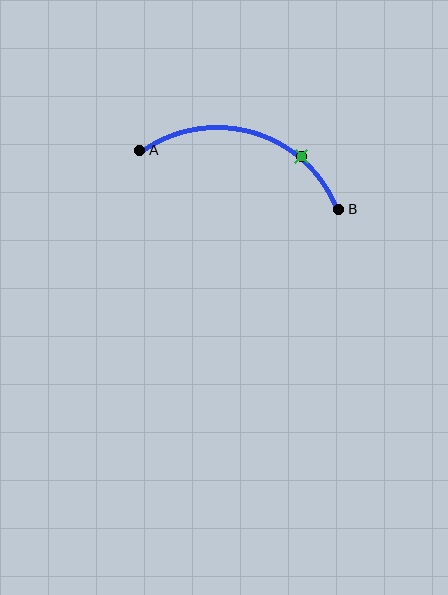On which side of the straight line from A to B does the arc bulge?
The arc bulges above the straight line connecting A and B.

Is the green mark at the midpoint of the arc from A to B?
No. The green mark lies on the arc but is closer to endpoint B. The arc midpoint would be at the point on the curve equidistant along the arc from both A and B.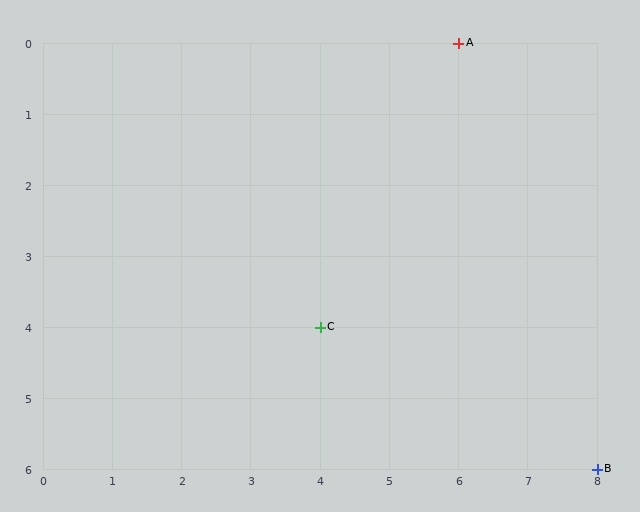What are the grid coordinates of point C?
Point C is at grid coordinates (4, 4).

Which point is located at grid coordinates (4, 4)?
Point C is at (4, 4).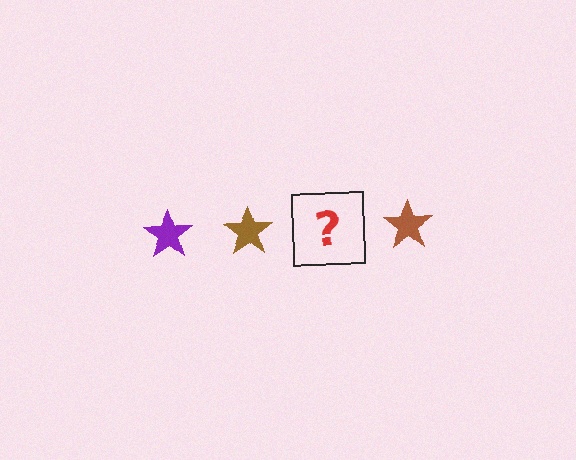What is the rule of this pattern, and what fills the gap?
The rule is that the pattern cycles through purple, brown stars. The gap should be filled with a purple star.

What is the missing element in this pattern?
The missing element is a purple star.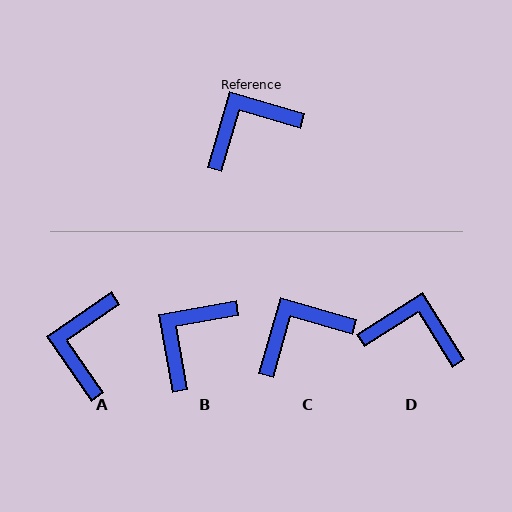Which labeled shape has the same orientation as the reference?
C.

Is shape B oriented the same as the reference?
No, it is off by about 26 degrees.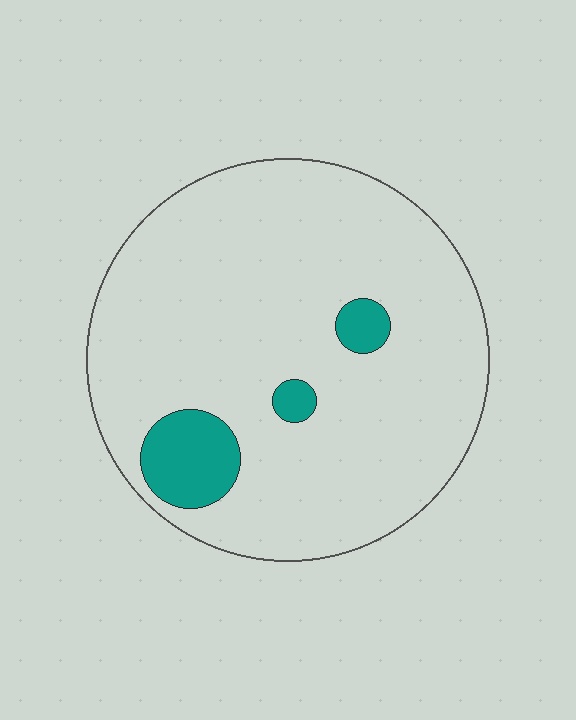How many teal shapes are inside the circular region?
3.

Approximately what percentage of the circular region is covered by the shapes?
Approximately 10%.